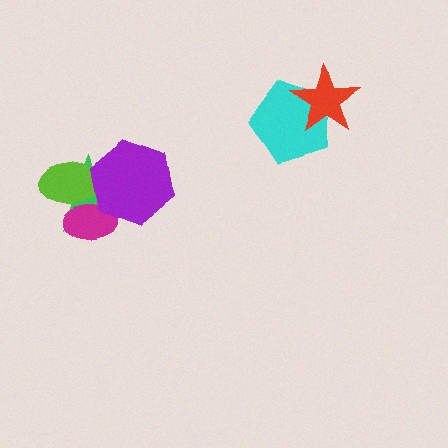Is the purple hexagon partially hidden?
No, no other shape covers it.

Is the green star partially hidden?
Yes, it is partially covered by another shape.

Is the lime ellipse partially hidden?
Yes, it is partially covered by another shape.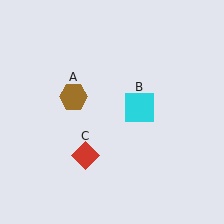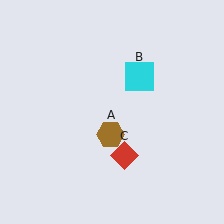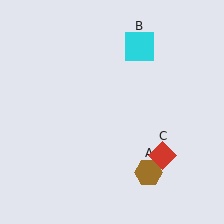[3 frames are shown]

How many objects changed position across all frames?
3 objects changed position: brown hexagon (object A), cyan square (object B), red diamond (object C).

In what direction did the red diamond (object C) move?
The red diamond (object C) moved right.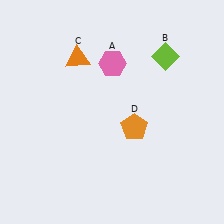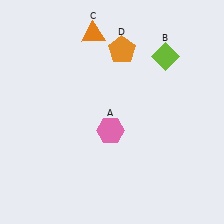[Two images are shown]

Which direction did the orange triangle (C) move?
The orange triangle (C) moved up.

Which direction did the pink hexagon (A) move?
The pink hexagon (A) moved down.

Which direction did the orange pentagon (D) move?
The orange pentagon (D) moved up.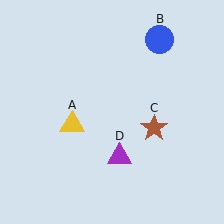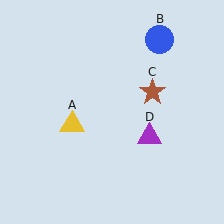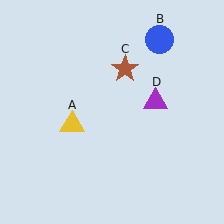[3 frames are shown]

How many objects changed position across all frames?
2 objects changed position: brown star (object C), purple triangle (object D).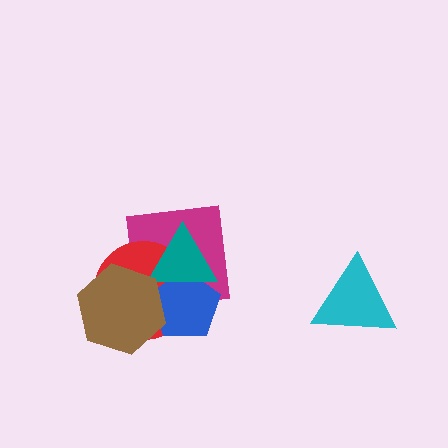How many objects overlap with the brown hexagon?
4 objects overlap with the brown hexagon.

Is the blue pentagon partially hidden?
Yes, it is partially covered by another shape.